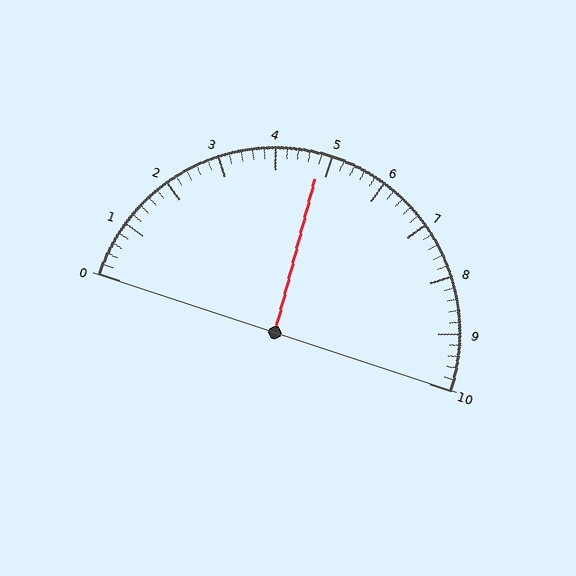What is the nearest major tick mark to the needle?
The nearest major tick mark is 5.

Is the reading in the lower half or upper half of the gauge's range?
The reading is in the lower half of the range (0 to 10).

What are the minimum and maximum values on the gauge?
The gauge ranges from 0 to 10.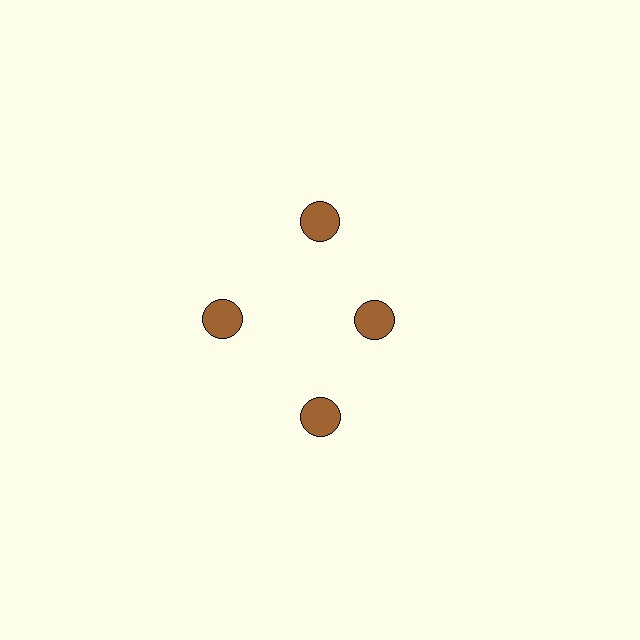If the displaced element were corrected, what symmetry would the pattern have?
It would have 4-fold rotational symmetry — the pattern would map onto itself every 90 degrees.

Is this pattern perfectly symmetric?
No. The 4 brown circles are arranged in a ring, but one element near the 3 o'clock position is pulled inward toward the center, breaking the 4-fold rotational symmetry.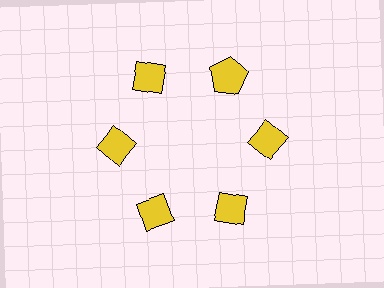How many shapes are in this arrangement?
There are 6 shapes arranged in a ring pattern.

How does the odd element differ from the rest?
It has a different shape: pentagon instead of diamond.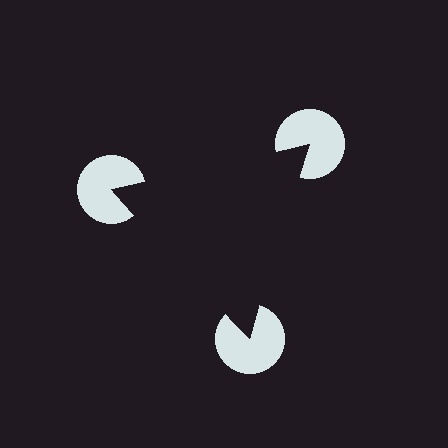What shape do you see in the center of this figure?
An illusory triangle — its edges are inferred from the aligned wedge cuts in the pac-man discs, not physically drawn.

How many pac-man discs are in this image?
There are 3 — one at each vertex of the illusory triangle.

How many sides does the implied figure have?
3 sides.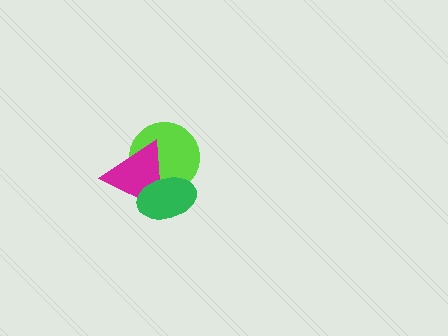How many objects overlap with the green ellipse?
2 objects overlap with the green ellipse.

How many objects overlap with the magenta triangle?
2 objects overlap with the magenta triangle.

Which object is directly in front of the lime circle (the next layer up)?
The magenta triangle is directly in front of the lime circle.